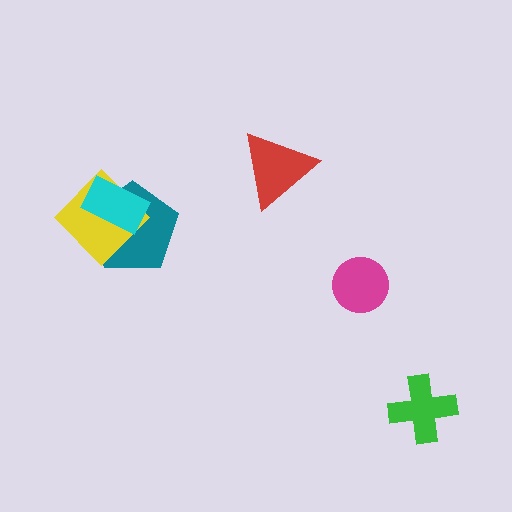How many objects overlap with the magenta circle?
0 objects overlap with the magenta circle.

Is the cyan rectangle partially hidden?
No, no other shape covers it.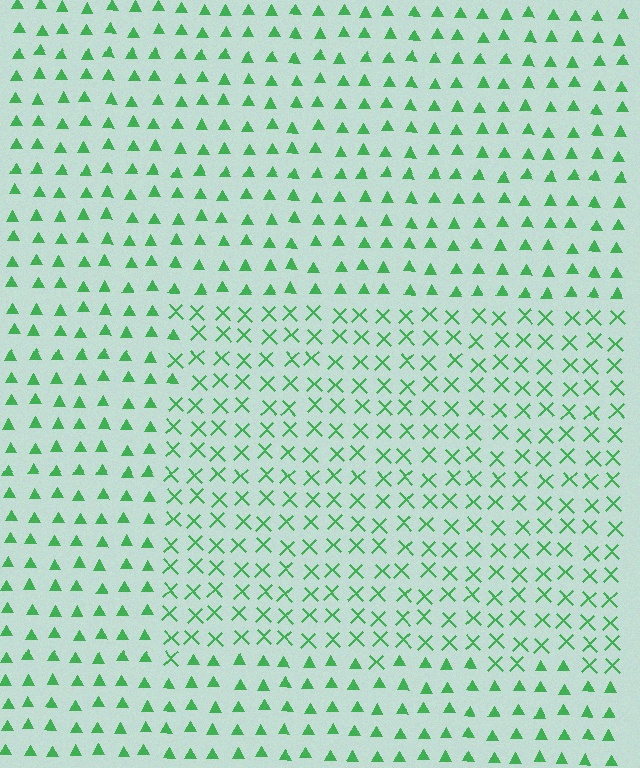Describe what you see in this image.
The image is filled with small green elements arranged in a uniform grid. A rectangle-shaped region contains X marks, while the surrounding area contains triangles. The boundary is defined purely by the change in element shape.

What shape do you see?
I see a rectangle.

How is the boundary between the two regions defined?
The boundary is defined by a change in element shape: X marks inside vs. triangles outside. All elements share the same color and spacing.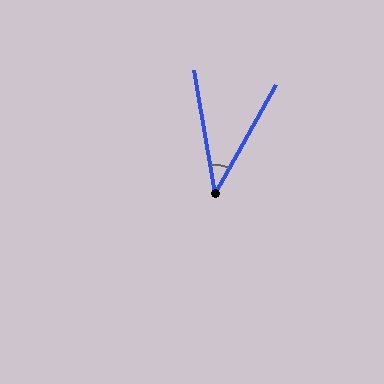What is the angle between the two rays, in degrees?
Approximately 39 degrees.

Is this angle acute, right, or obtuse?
It is acute.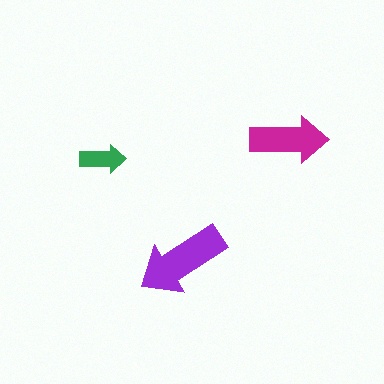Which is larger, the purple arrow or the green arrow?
The purple one.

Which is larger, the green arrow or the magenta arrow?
The magenta one.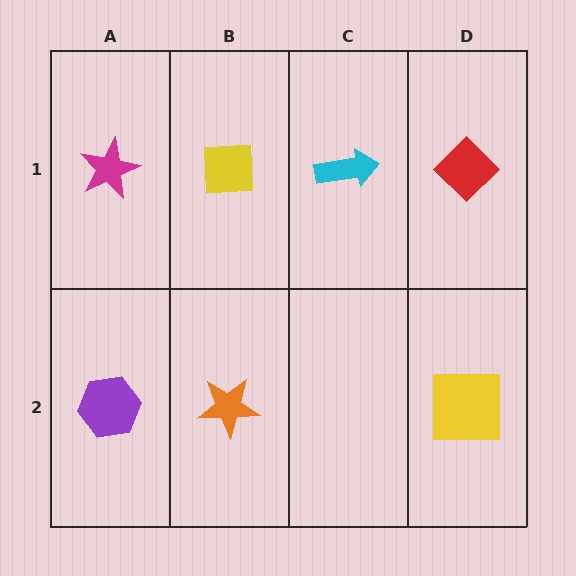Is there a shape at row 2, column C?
No, that cell is empty.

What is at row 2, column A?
A purple hexagon.